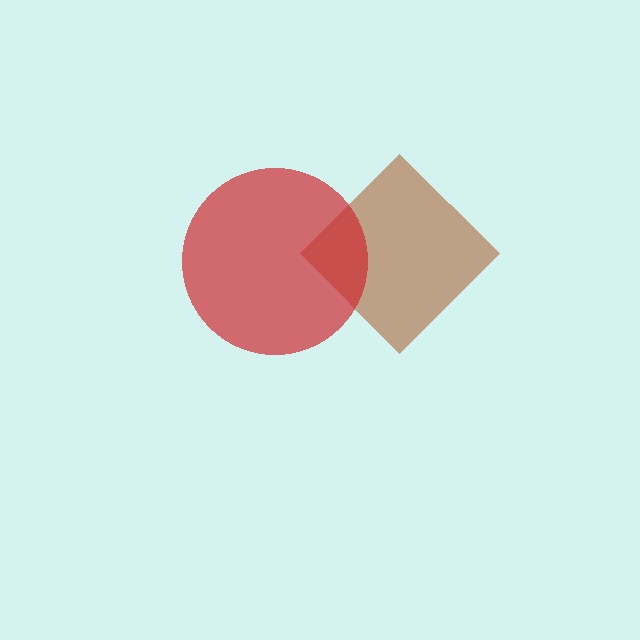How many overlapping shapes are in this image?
There are 2 overlapping shapes in the image.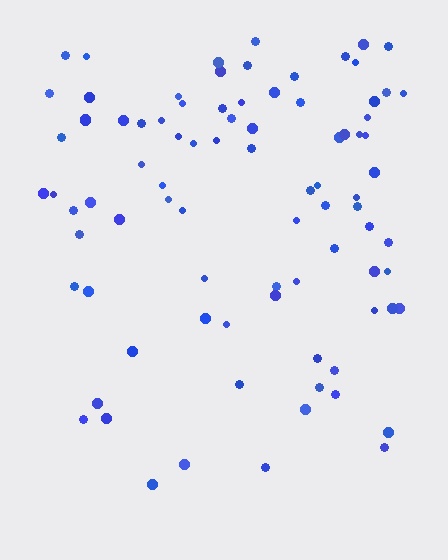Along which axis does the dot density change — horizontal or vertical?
Vertical.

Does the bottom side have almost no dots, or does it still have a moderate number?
Still a moderate number, just noticeably fewer than the top.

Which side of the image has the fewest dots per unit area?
The bottom.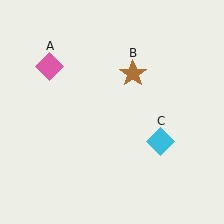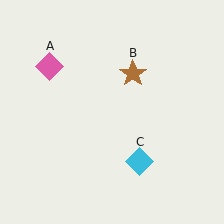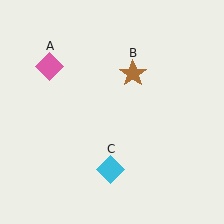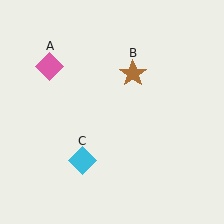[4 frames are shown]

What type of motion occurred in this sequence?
The cyan diamond (object C) rotated clockwise around the center of the scene.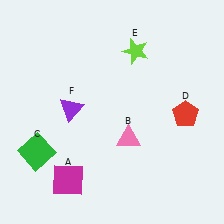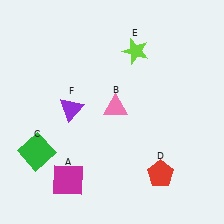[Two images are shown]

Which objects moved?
The objects that moved are: the pink triangle (B), the red pentagon (D).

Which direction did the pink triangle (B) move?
The pink triangle (B) moved up.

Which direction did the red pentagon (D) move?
The red pentagon (D) moved down.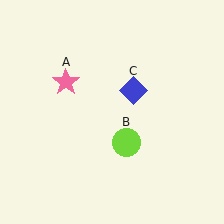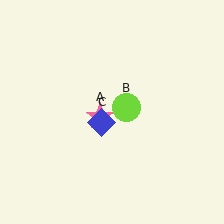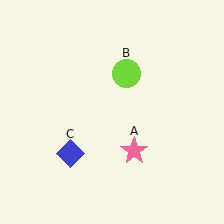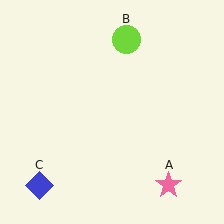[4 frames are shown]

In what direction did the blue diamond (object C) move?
The blue diamond (object C) moved down and to the left.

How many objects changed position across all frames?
3 objects changed position: pink star (object A), lime circle (object B), blue diamond (object C).